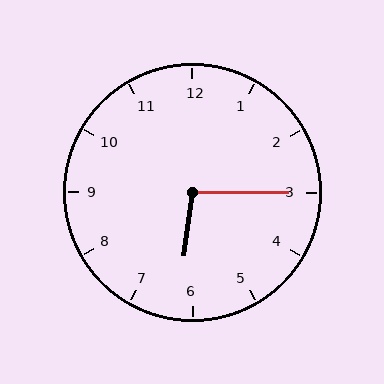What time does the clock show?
6:15.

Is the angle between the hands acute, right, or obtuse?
It is obtuse.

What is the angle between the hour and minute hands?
Approximately 98 degrees.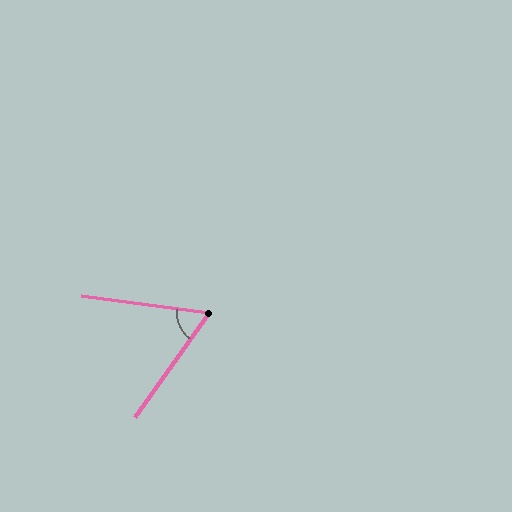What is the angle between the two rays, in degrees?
Approximately 62 degrees.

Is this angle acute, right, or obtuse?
It is acute.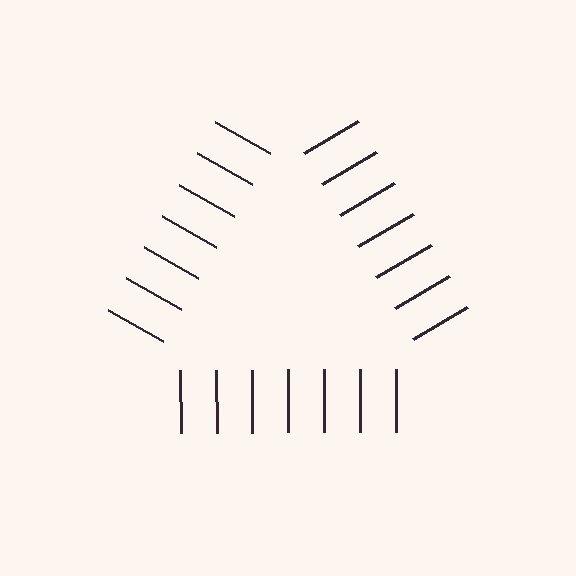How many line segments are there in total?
21 — 7 along each of the 3 edges.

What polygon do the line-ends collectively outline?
An illusory triangle — the line segments terminate on its edges but no continuous stroke is drawn.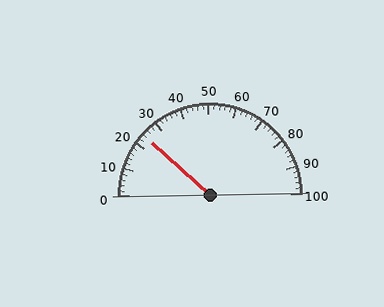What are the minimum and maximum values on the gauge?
The gauge ranges from 0 to 100.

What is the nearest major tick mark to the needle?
The nearest major tick mark is 20.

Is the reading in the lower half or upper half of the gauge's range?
The reading is in the lower half of the range (0 to 100).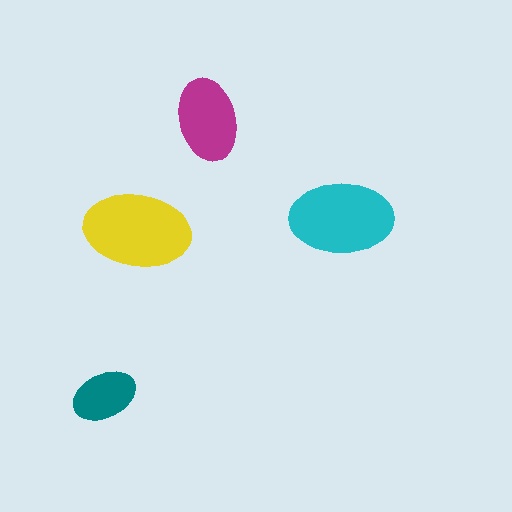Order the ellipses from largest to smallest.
the yellow one, the cyan one, the magenta one, the teal one.